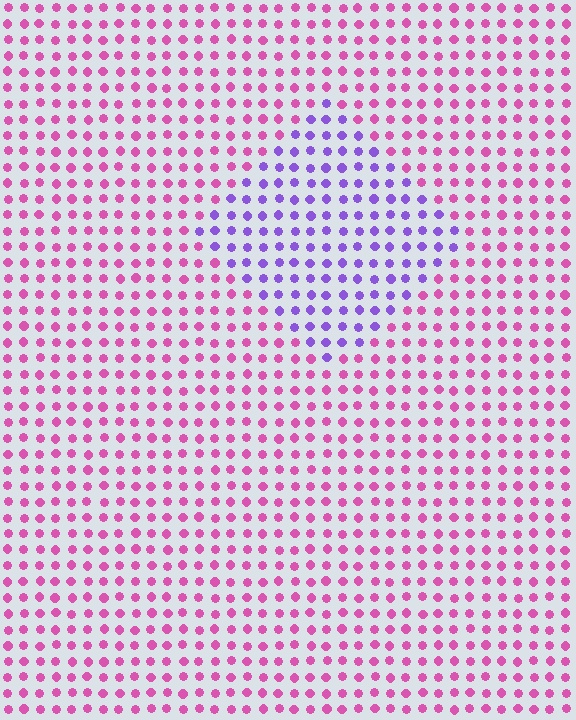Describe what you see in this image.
The image is filled with small pink elements in a uniform arrangement. A diamond-shaped region is visible where the elements are tinted to a slightly different hue, forming a subtle color boundary.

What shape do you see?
I see a diamond.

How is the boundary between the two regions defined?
The boundary is defined purely by a slight shift in hue (about 54 degrees). Spacing, size, and orientation are identical on both sides.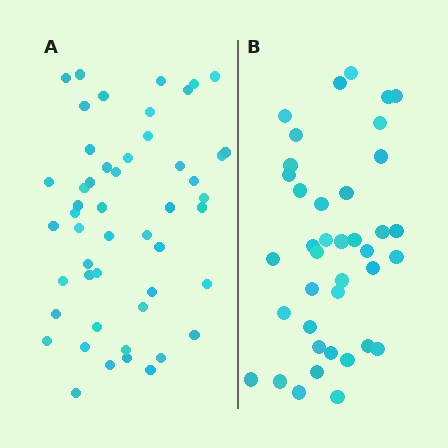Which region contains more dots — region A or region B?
Region A (the left region) has more dots.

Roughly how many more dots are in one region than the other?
Region A has roughly 12 or so more dots than region B.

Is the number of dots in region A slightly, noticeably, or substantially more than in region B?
Region A has noticeably more, but not dramatically so. The ratio is roughly 1.3 to 1.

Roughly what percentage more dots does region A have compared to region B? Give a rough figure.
About 30% more.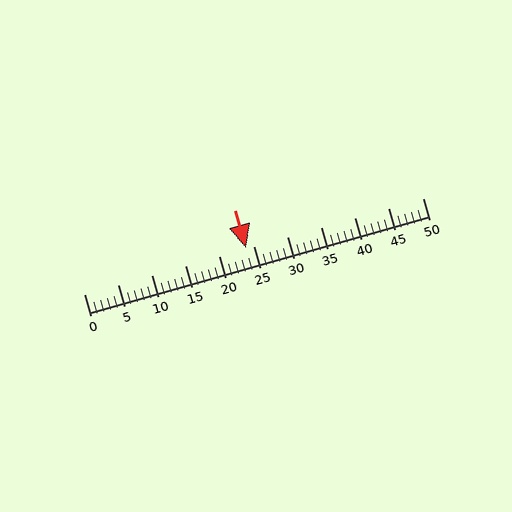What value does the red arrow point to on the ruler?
The red arrow points to approximately 24.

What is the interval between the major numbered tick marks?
The major tick marks are spaced 5 units apart.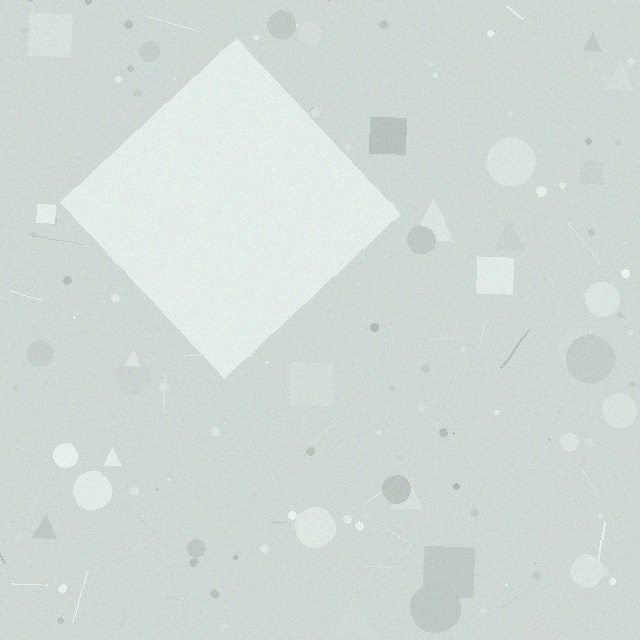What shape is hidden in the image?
A diamond is hidden in the image.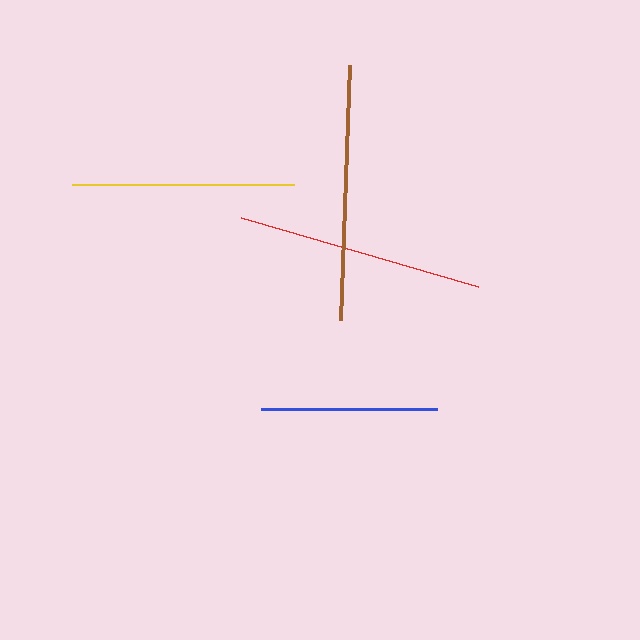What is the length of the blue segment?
The blue segment is approximately 176 pixels long.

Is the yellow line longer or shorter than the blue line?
The yellow line is longer than the blue line.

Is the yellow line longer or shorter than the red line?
The red line is longer than the yellow line.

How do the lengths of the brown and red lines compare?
The brown and red lines are approximately the same length.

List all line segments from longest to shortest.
From longest to shortest: brown, red, yellow, blue.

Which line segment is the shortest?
The blue line is the shortest at approximately 176 pixels.